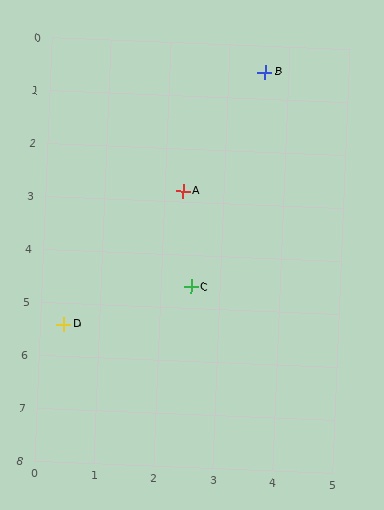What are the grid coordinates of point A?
Point A is at approximately (2.3, 2.8).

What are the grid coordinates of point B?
Point B is at approximately (3.6, 0.5).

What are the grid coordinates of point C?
Point C is at approximately (2.5, 4.6).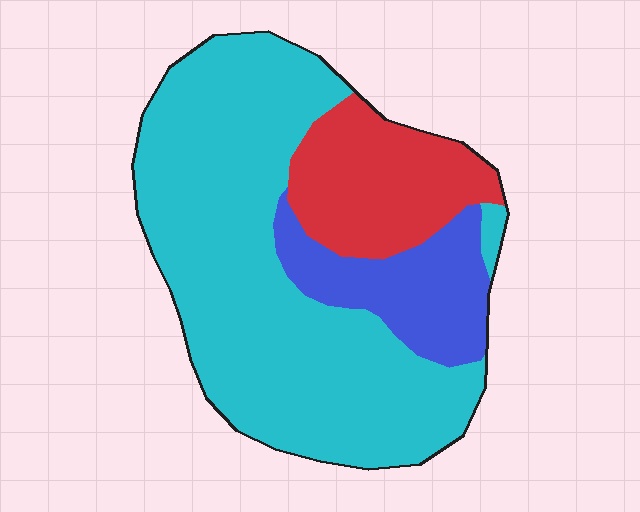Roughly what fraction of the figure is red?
Red takes up about one fifth (1/5) of the figure.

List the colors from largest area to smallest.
From largest to smallest: cyan, red, blue.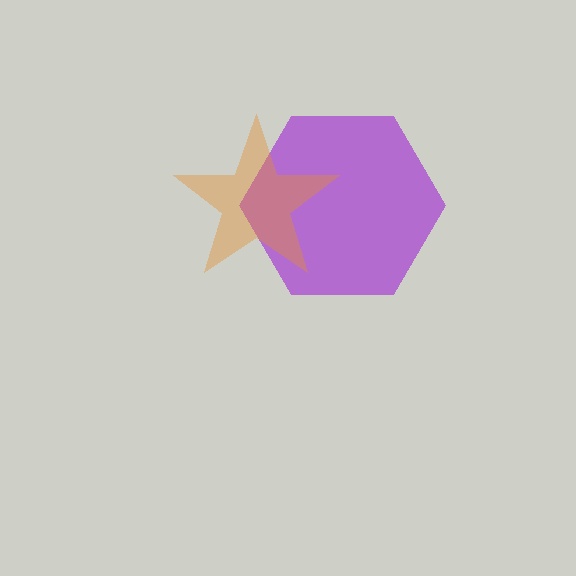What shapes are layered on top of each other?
The layered shapes are: a purple hexagon, an orange star.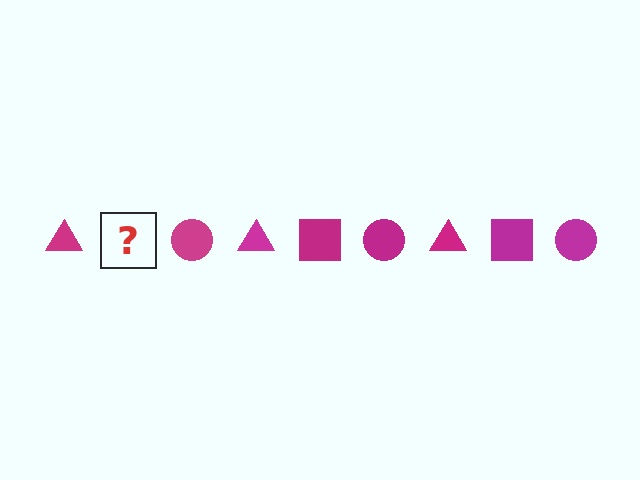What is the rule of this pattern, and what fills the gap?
The rule is that the pattern cycles through triangle, square, circle shapes in magenta. The gap should be filled with a magenta square.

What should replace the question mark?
The question mark should be replaced with a magenta square.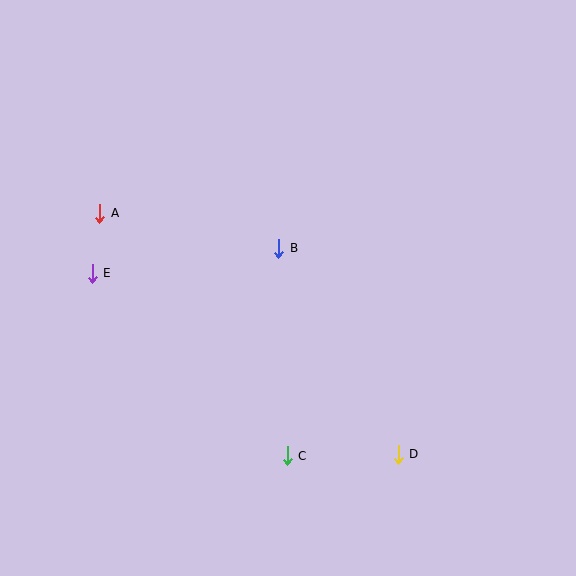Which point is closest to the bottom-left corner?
Point C is closest to the bottom-left corner.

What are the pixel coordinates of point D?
Point D is at (399, 454).